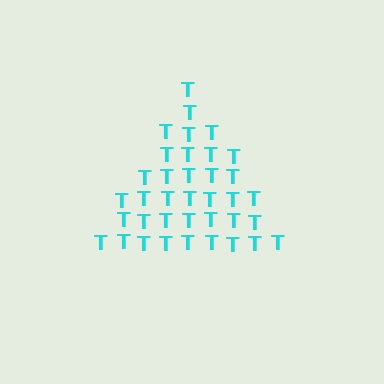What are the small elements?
The small elements are letter T's.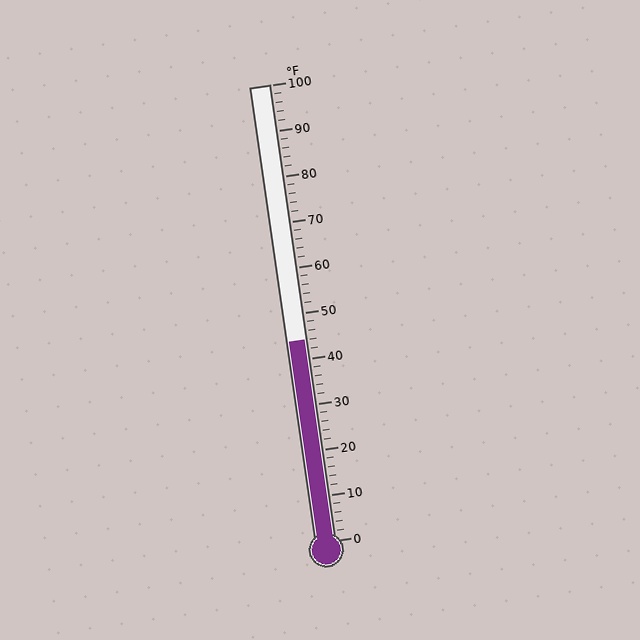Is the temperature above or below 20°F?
The temperature is above 20°F.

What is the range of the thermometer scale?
The thermometer scale ranges from 0°F to 100°F.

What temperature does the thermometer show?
The thermometer shows approximately 44°F.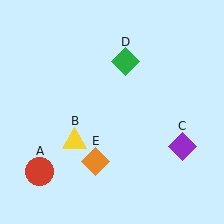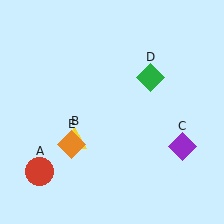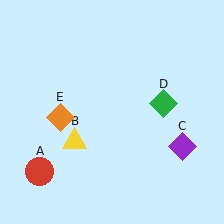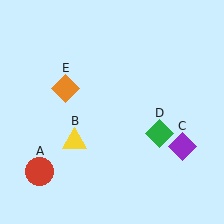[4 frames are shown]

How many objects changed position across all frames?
2 objects changed position: green diamond (object D), orange diamond (object E).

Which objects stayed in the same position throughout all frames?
Red circle (object A) and yellow triangle (object B) and purple diamond (object C) remained stationary.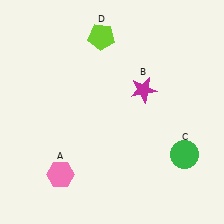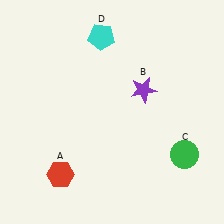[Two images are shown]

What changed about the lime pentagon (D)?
In Image 1, D is lime. In Image 2, it changed to cyan.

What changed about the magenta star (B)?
In Image 1, B is magenta. In Image 2, it changed to purple.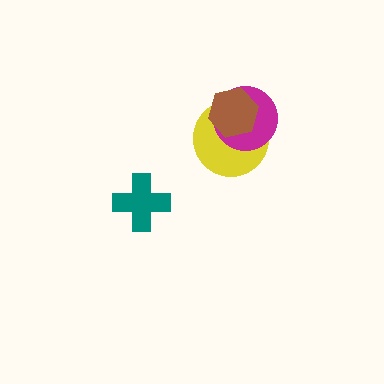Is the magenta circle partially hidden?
Yes, it is partially covered by another shape.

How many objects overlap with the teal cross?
0 objects overlap with the teal cross.